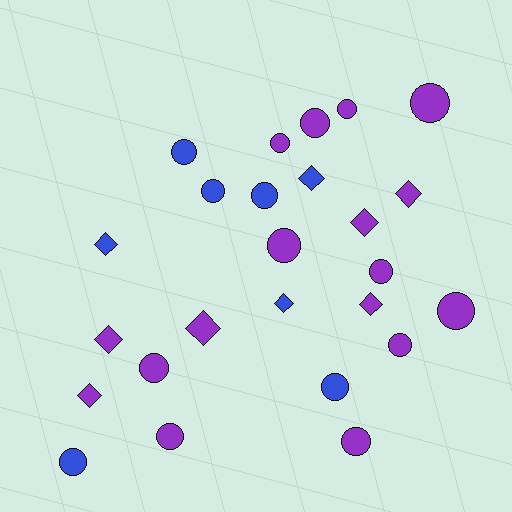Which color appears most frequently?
Purple, with 17 objects.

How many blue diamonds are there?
There are 3 blue diamonds.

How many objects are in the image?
There are 25 objects.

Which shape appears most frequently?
Circle, with 16 objects.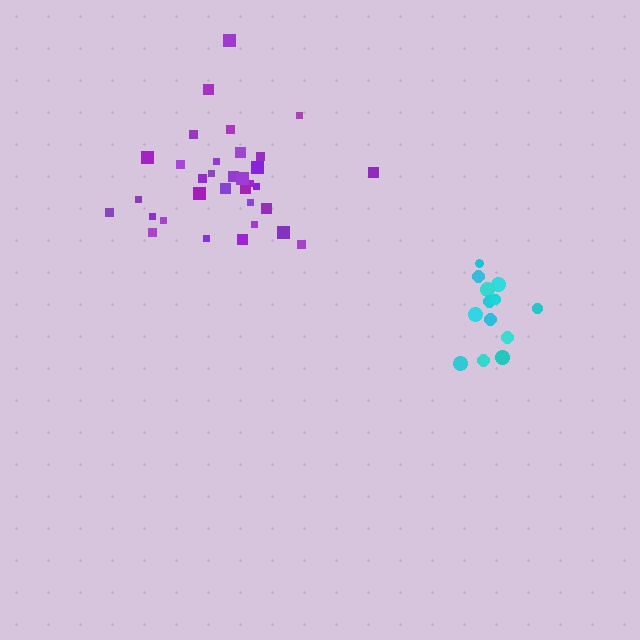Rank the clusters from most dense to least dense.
cyan, purple.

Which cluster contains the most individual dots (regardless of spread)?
Purple (33).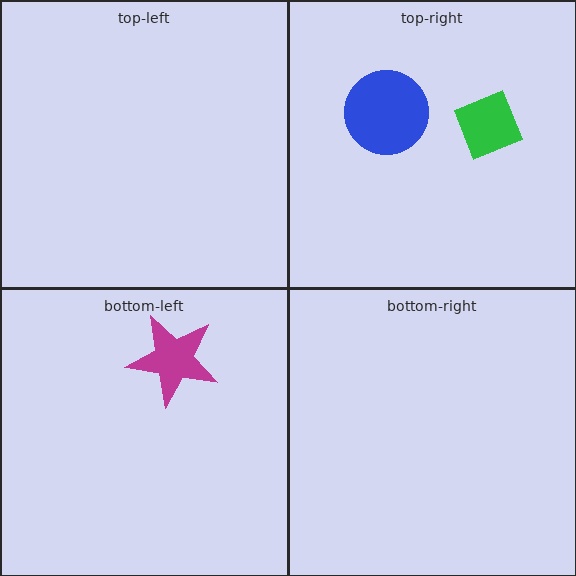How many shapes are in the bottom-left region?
1.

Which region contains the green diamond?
The top-right region.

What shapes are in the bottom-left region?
The magenta star.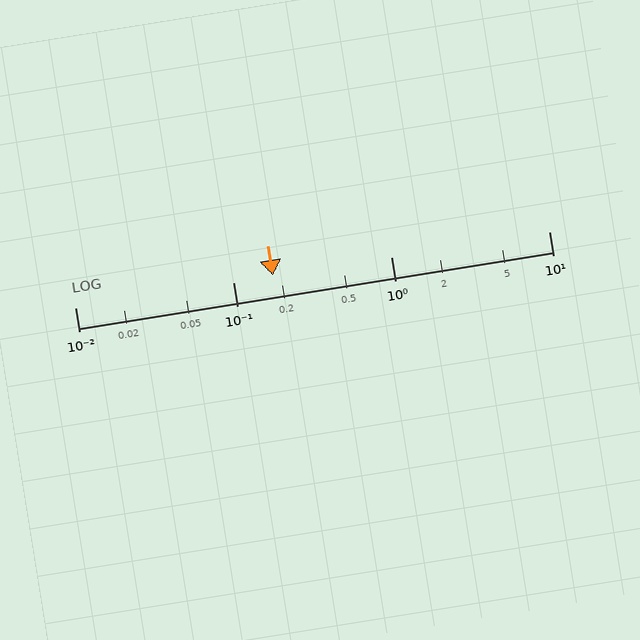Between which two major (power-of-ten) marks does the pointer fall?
The pointer is between 0.1 and 1.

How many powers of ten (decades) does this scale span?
The scale spans 3 decades, from 0.01 to 10.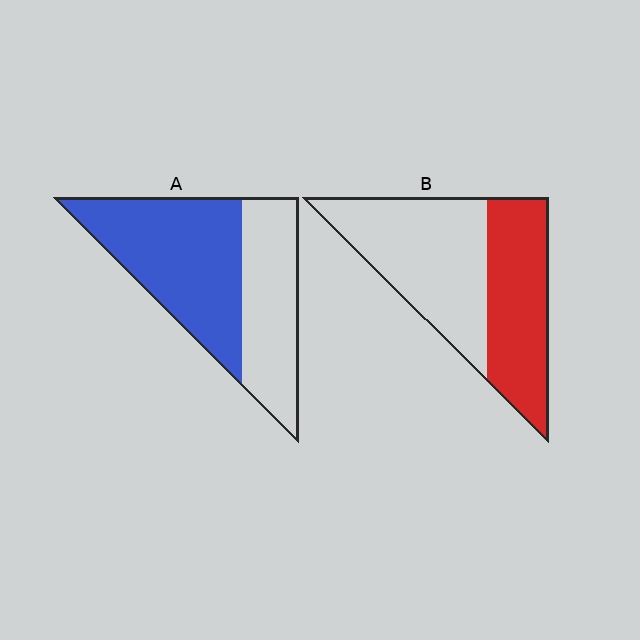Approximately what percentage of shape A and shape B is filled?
A is approximately 60% and B is approximately 45%.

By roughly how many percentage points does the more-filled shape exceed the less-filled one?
By roughly 15 percentage points (A over B).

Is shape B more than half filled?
No.